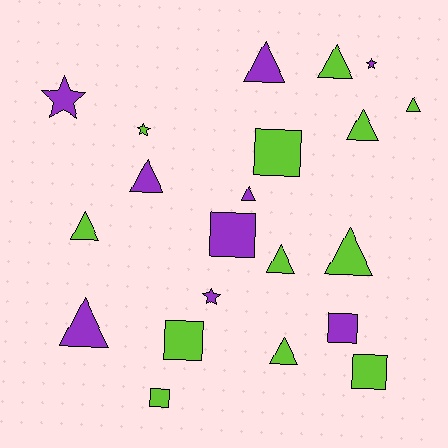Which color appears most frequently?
Lime, with 12 objects.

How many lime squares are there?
There are 4 lime squares.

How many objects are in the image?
There are 21 objects.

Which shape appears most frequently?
Triangle, with 11 objects.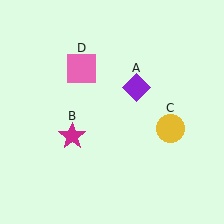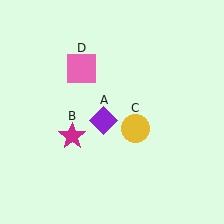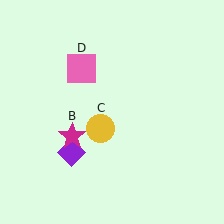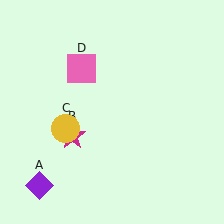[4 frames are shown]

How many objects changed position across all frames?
2 objects changed position: purple diamond (object A), yellow circle (object C).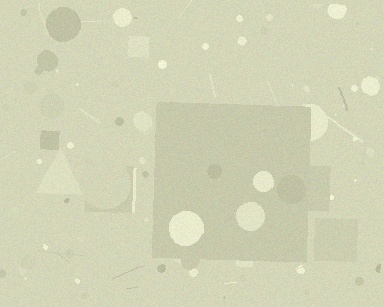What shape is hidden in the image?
A square is hidden in the image.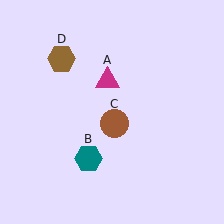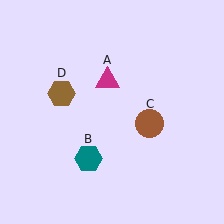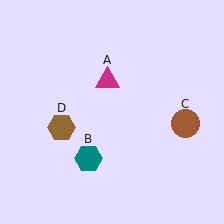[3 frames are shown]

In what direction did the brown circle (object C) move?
The brown circle (object C) moved right.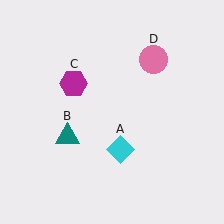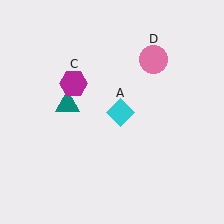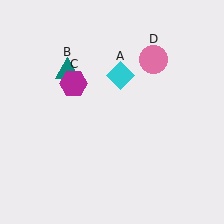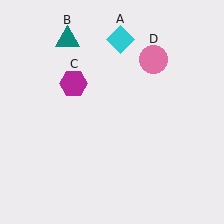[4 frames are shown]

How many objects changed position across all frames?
2 objects changed position: cyan diamond (object A), teal triangle (object B).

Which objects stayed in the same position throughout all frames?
Magenta hexagon (object C) and pink circle (object D) remained stationary.